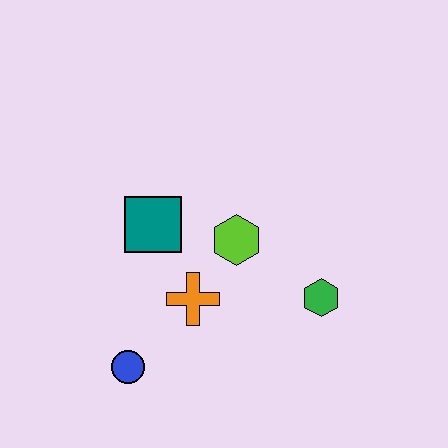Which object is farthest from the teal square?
The green hexagon is farthest from the teal square.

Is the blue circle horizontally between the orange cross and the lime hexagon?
No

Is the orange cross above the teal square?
No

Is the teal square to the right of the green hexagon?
No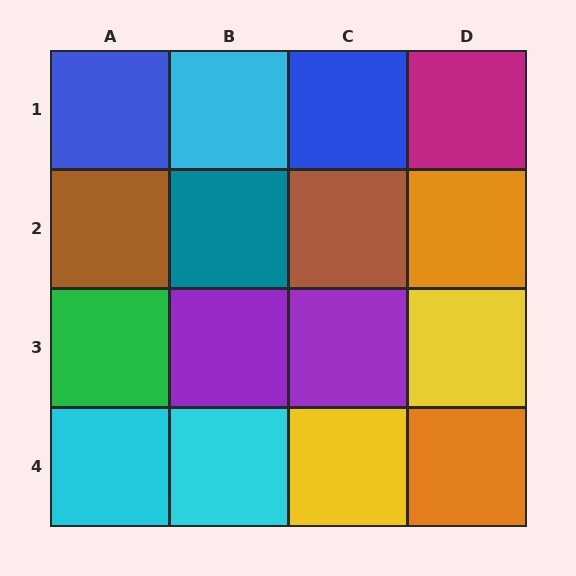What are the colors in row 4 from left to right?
Cyan, cyan, yellow, orange.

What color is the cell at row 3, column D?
Yellow.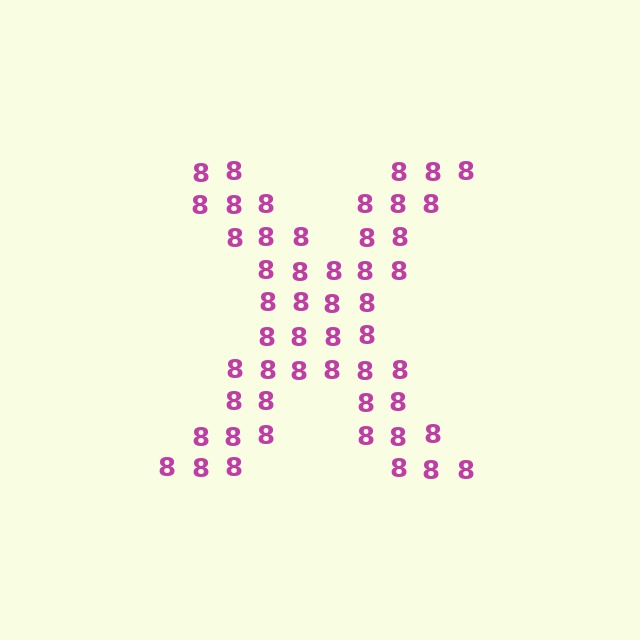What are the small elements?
The small elements are digit 8's.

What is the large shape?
The large shape is the letter X.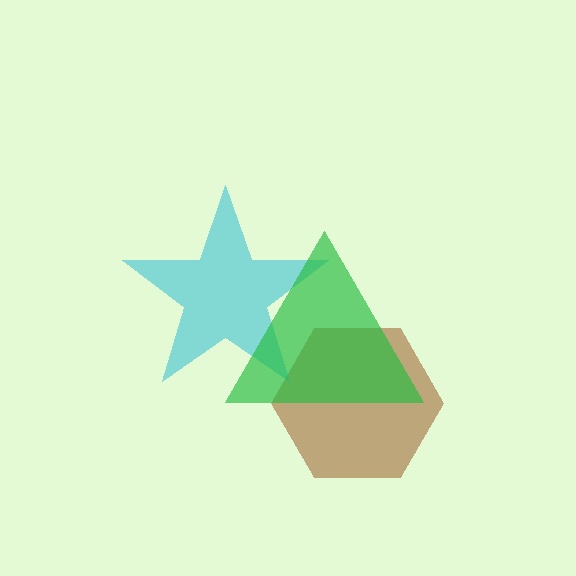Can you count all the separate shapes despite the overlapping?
Yes, there are 3 separate shapes.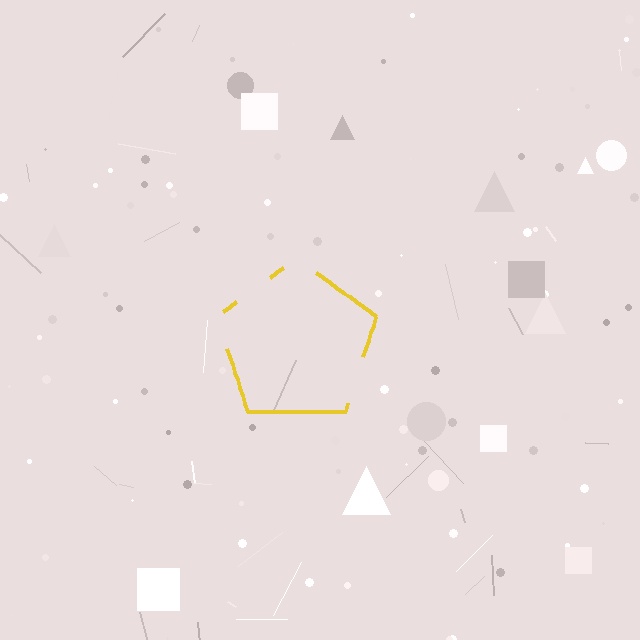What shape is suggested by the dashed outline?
The dashed outline suggests a pentagon.